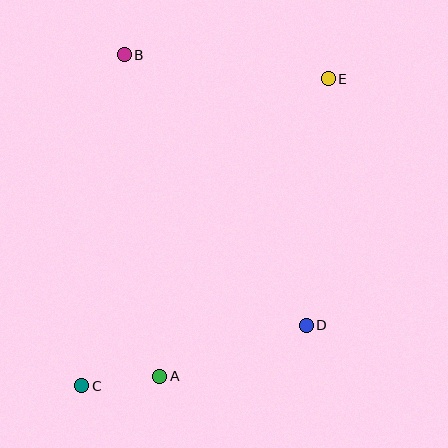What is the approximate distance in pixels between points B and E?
The distance between B and E is approximately 205 pixels.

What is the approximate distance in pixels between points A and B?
The distance between A and B is approximately 324 pixels.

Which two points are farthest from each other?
Points C and E are farthest from each other.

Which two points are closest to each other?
Points A and C are closest to each other.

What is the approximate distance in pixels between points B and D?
The distance between B and D is approximately 326 pixels.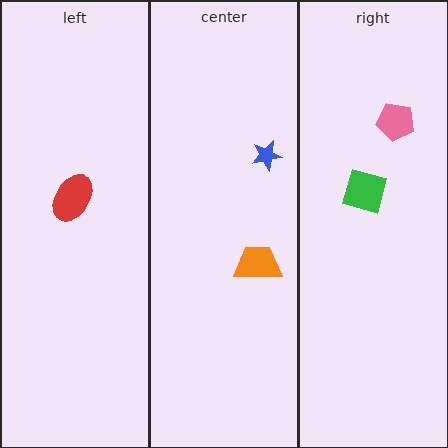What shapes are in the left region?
The red ellipse.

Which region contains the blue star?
The center region.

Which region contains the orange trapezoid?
The center region.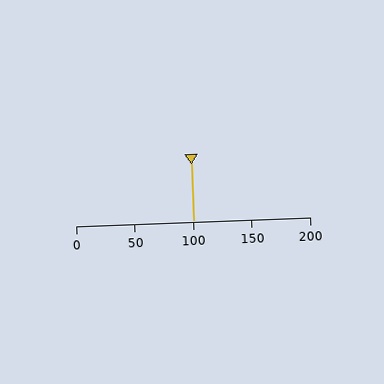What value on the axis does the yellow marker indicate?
The marker indicates approximately 100.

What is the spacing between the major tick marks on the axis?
The major ticks are spaced 50 apart.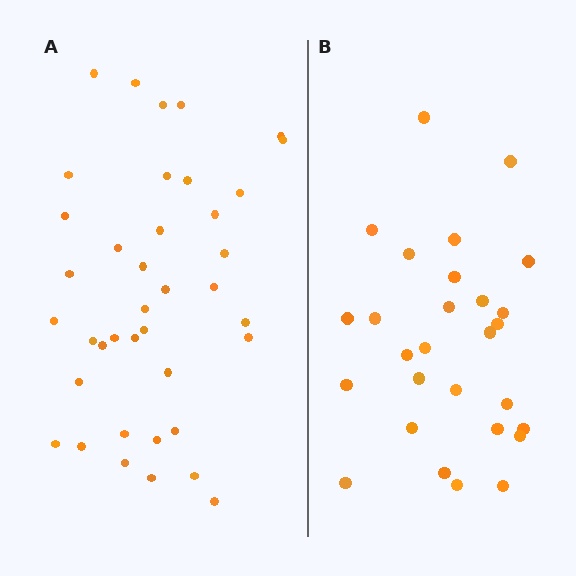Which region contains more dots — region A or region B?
Region A (the left region) has more dots.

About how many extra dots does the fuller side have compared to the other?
Region A has roughly 12 or so more dots than region B.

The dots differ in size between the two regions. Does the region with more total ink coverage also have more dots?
No. Region B has more total ink coverage because its dots are larger, but region A actually contains more individual dots. Total area can be misleading — the number of items is what matters here.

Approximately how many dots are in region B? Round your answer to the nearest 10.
About 30 dots. (The exact count is 28, which rounds to 30.)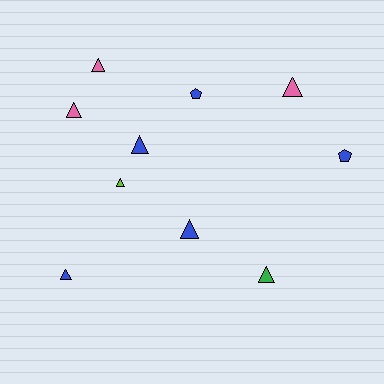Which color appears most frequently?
Blue, with 5 objects.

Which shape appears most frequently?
Triangle, with 8 objects.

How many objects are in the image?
There are 10 objects.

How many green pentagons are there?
There are no green pentagons.